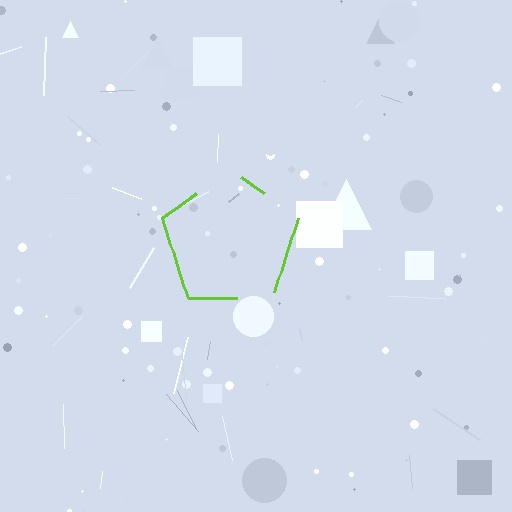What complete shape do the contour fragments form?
The contour fragments form a pentagon.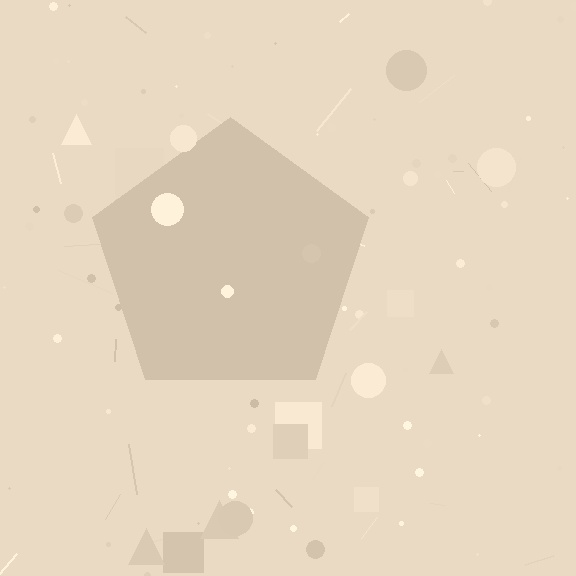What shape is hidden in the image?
A pentagon is hidden in the image.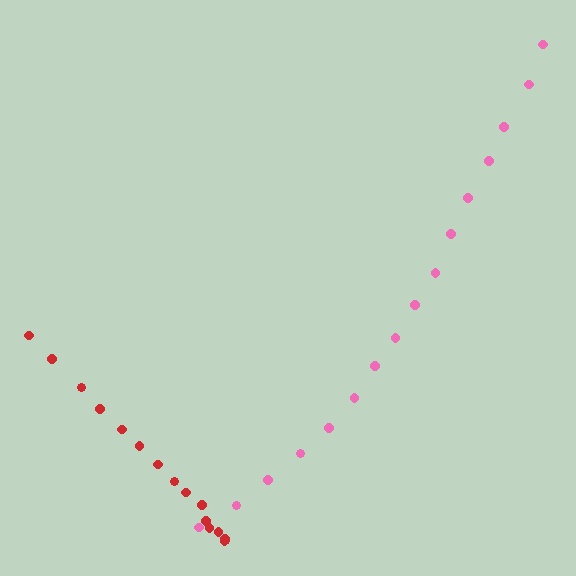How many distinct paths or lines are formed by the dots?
There are 2 distinct paths.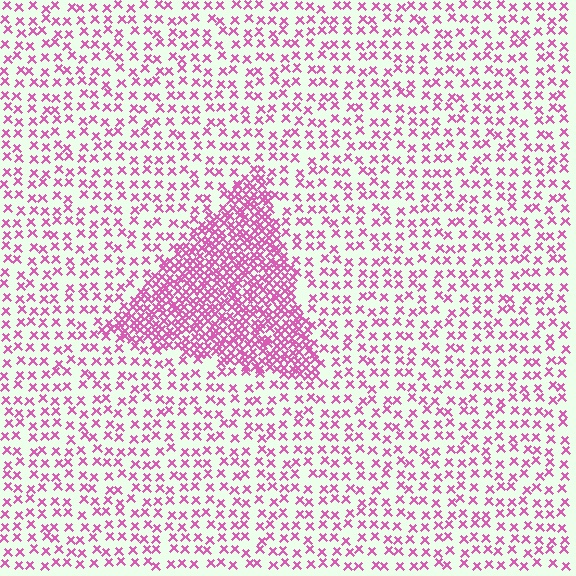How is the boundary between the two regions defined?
The boundary is defined by a change in element density (approximately 2.8x ratio). All elements are the same color, size, and shape.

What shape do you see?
I see a triangle.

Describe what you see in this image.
The image contains small pink elements arranged at two different densities. A triangle-shaped region is visible where the elements are more densely packed than the surrounding area.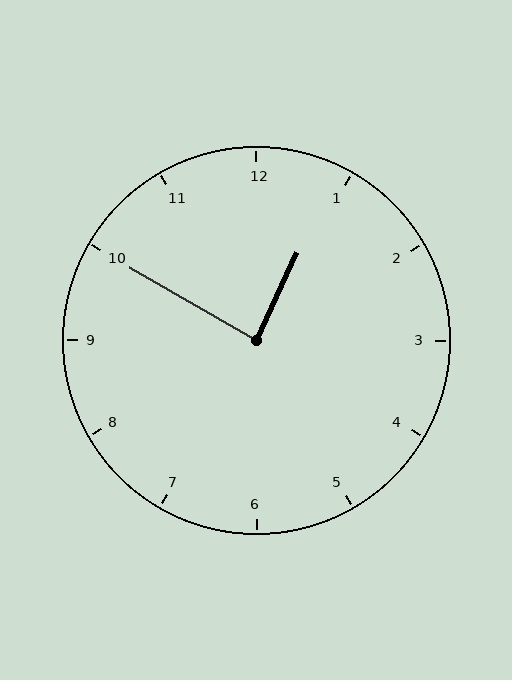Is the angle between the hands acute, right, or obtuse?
It is right.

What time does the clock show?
12:50.